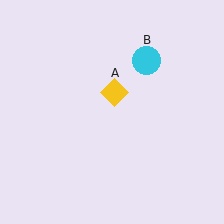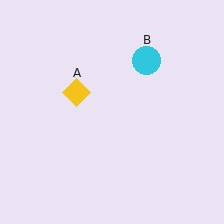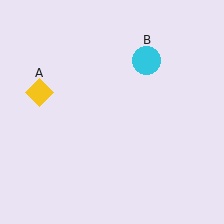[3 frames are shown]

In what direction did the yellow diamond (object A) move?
The yellow diamond (object A) moved left.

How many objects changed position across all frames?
1 object changed position: yellow diamond (object A).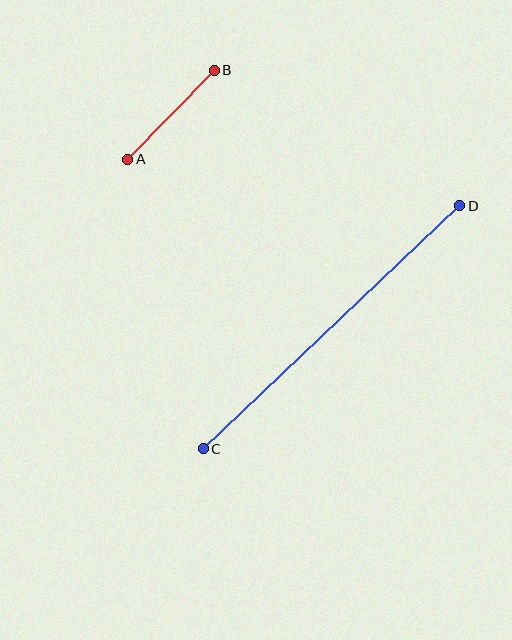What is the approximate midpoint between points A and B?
The midpoint is at approximately (171, 115) pixels.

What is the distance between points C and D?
The distance is approximately 354 pixels.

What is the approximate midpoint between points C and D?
The midpoint is at approximately (331, 327) pixels.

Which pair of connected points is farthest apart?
Points C and D are farthest apart.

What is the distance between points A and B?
The distance is approximately 124 pixels.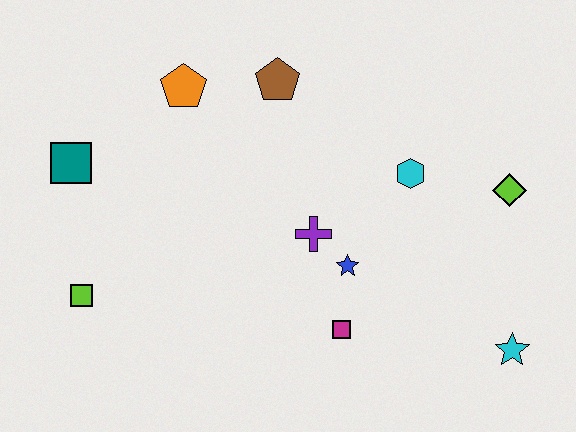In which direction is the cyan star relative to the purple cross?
The cyan star is to the right of the purple cross.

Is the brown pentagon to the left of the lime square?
No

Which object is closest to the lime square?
The teal square is closest to the lime square.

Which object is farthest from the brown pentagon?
The cyan star is farthest from the brown pentagon.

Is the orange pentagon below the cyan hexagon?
No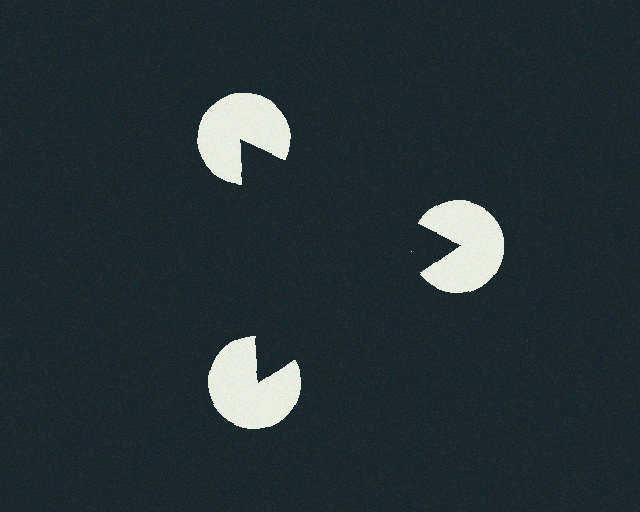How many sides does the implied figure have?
3 sides.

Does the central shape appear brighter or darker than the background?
It typically appears slightly darker than the background, even though no actual brightness change is drawn.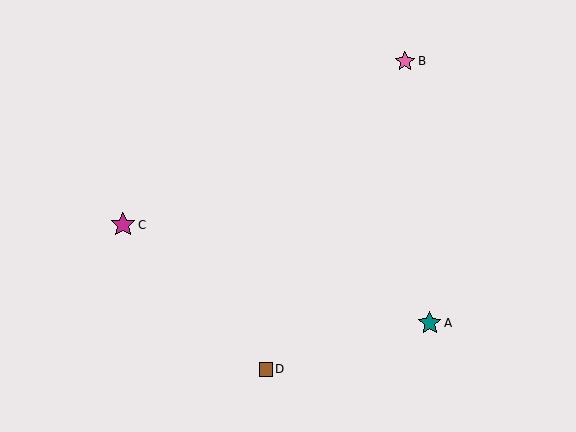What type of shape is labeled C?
Shape C is a magenta star.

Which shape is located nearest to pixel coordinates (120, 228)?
The magenta star (labeled C) at (123, 225) is nearest to that location.